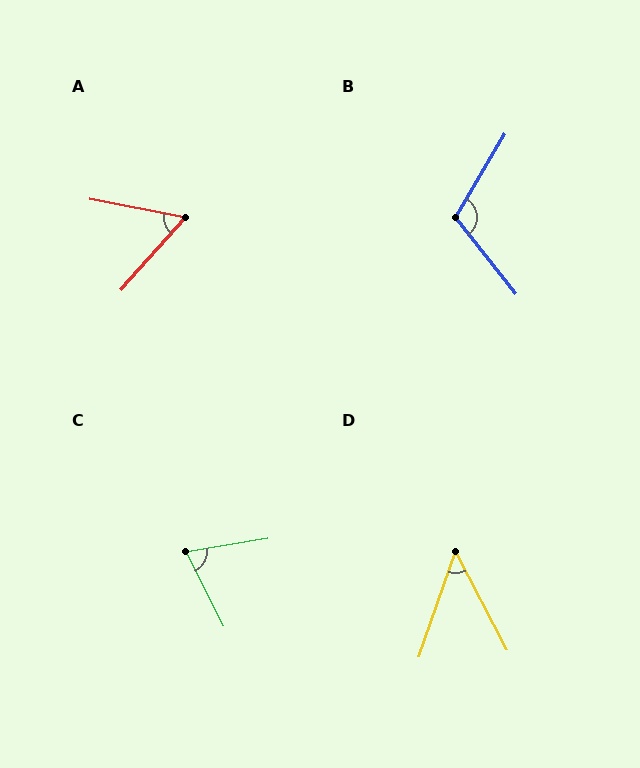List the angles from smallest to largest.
D (47°), A (59°), C (72°), B (111°).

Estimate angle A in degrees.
Approximately 59 degrees.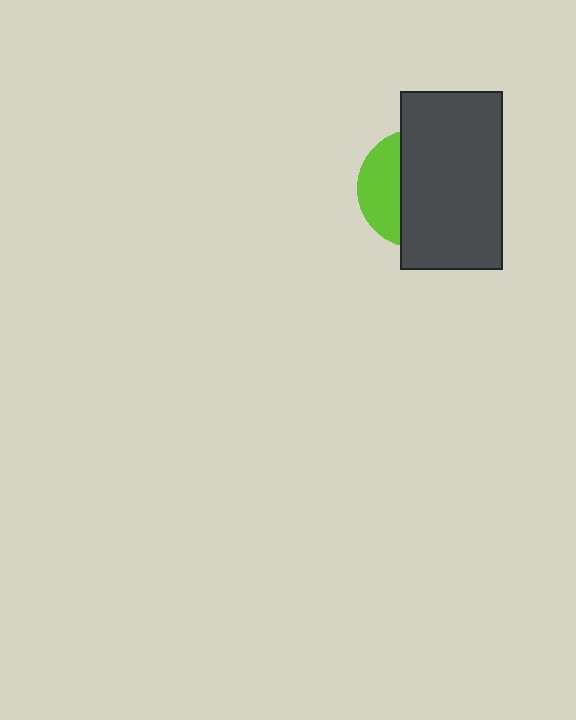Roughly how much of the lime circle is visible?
A small part of it is visible (roughly 32%).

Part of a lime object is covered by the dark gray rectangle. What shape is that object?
It is a circle.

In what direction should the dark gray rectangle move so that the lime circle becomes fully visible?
The dark gray rectangle should move right. That is the shortest direction to clear the overlap and leave the lime circle fully visible.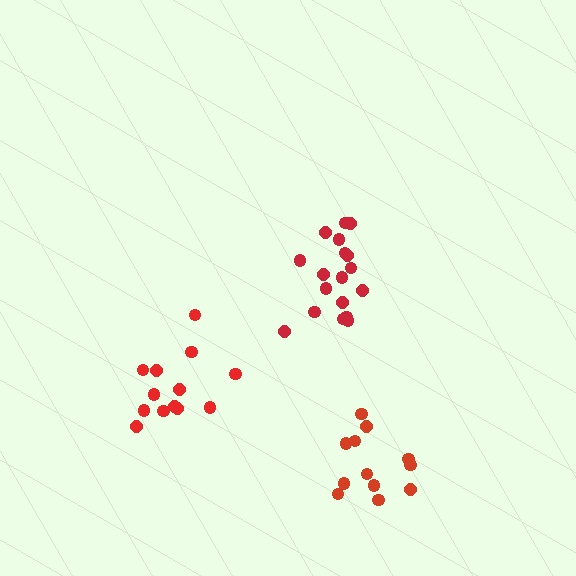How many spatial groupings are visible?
There are 3 spatial groupings.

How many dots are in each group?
Group 1: 13 dots, Group 2: 18 dots, Group 3: 12 dots (43 total).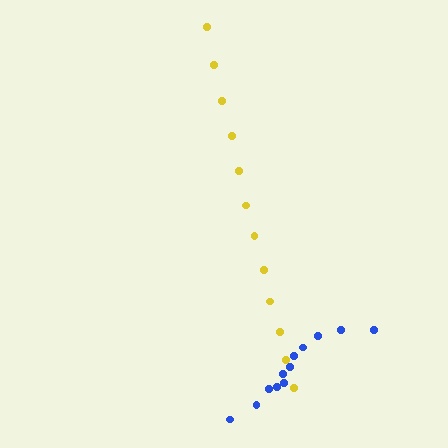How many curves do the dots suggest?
There are 2 distinct paths.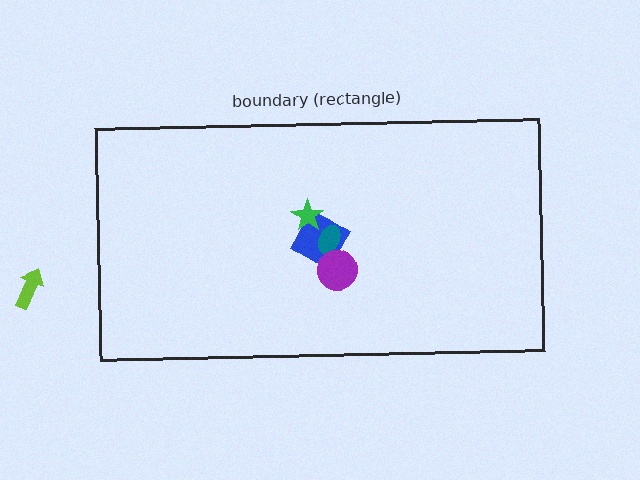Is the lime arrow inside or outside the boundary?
Outside.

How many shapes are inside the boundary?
4 inside, 1 outside.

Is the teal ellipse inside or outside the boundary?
Inside.